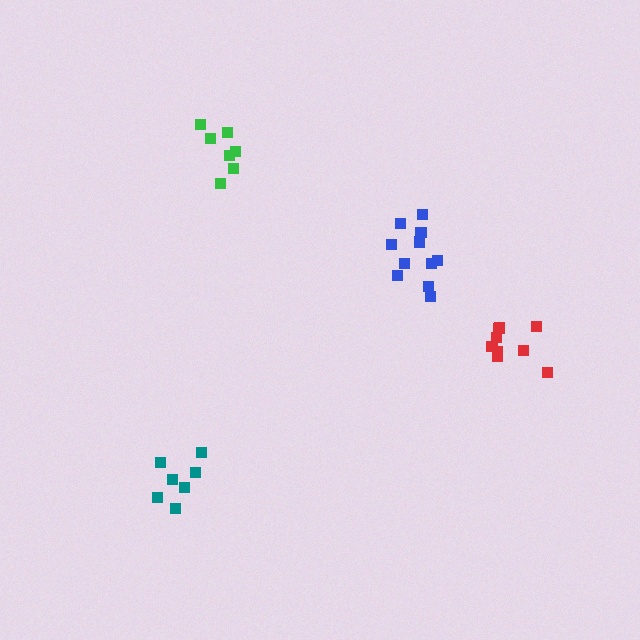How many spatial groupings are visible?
There are 4 spatial groupings.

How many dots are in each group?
Group 1: 7 dots, Group 2: 9 dots, Group 3: 7 dots, Group 4: 11 dots (34 total).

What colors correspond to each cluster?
The clusters are colored: green, red, teal, blue.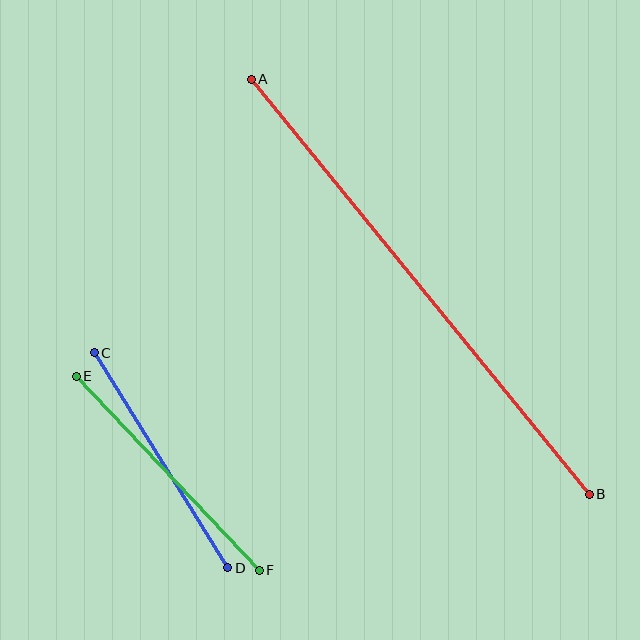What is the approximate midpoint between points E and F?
The midpoint is at approximately (168, 473) pixels.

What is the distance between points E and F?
The distance is approximately 267 pixels.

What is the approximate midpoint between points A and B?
The midpoint is at approximately (420, 287) pixels.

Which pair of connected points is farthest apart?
Points A and B are farthest apart.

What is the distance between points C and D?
The distance is approximately 253 pixels.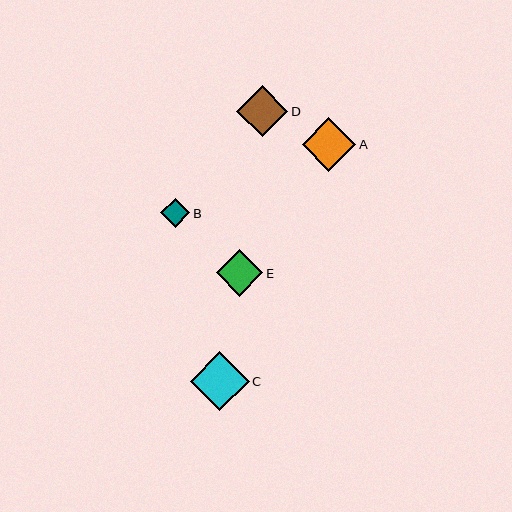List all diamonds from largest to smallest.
From largest to smallest: C, A, D, E, B.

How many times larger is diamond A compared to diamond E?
Diamond A is approximately 1.2 times the size of diamond E.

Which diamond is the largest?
Diamond C is the largest with a size of approximately 59 pixels.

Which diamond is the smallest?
Diamond B is the smallest with a size of approximately 29 pixels.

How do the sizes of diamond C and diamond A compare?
Diamond C and diamond A are approximately the same size.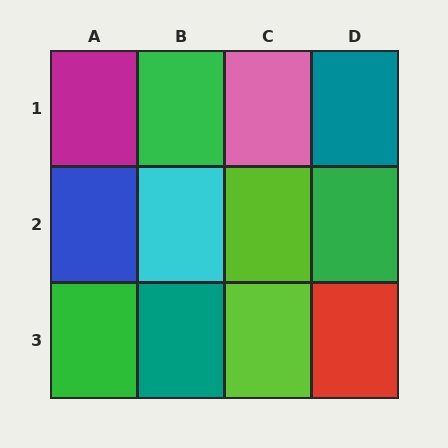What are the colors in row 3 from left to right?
Green, teal, lime, red.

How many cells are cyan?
1 cell is cyan.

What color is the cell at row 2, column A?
Blue.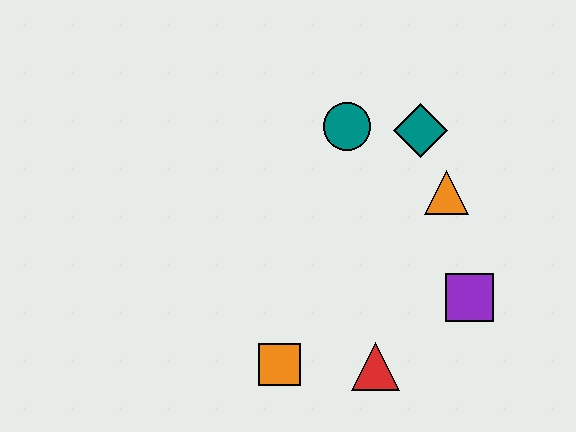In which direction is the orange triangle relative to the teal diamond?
The orange triangle is below the teal diamond.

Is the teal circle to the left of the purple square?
Yes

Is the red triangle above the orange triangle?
No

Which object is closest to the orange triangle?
The teal diamond is closest to the orange triangle.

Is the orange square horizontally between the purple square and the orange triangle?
No